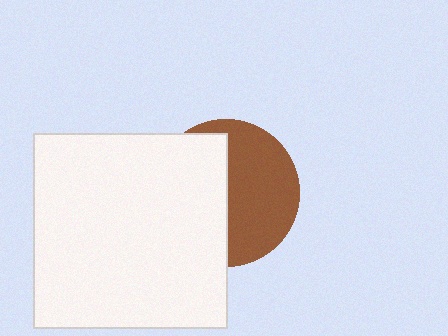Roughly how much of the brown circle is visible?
About half of it is visible (roughly 51%).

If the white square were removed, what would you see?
You would see the complete brown circle.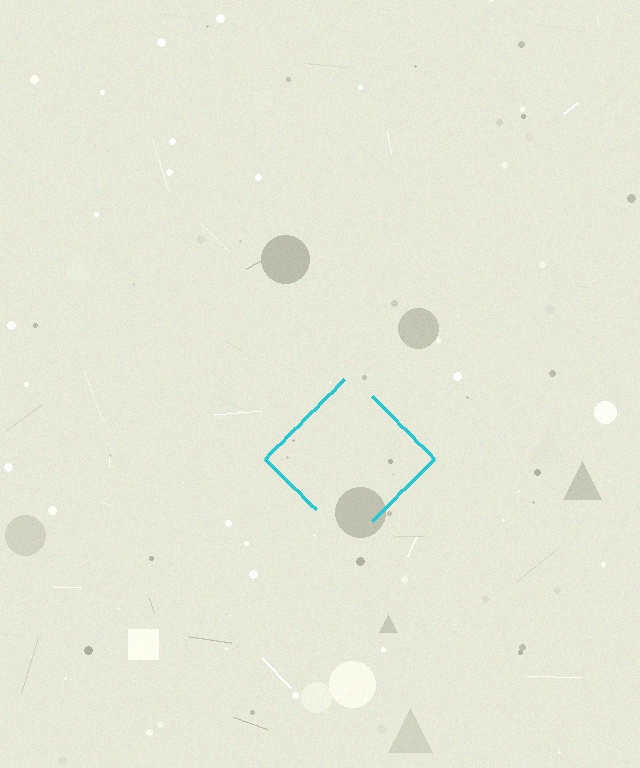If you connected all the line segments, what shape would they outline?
They would outline a diamond.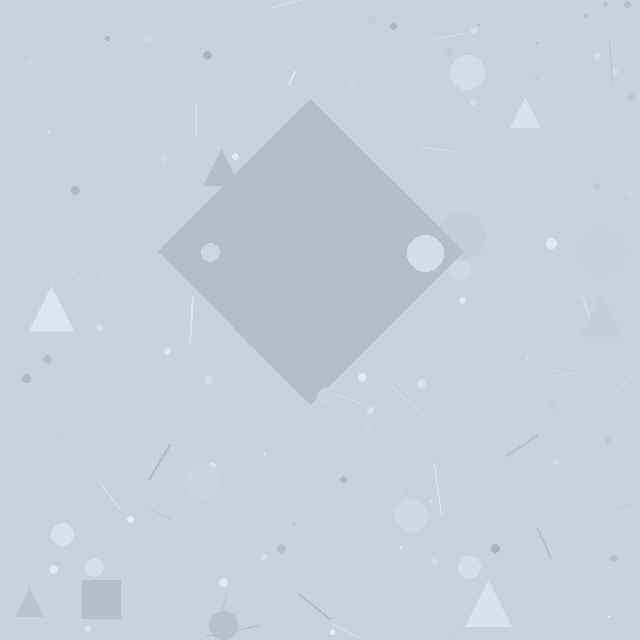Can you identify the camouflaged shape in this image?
The camouflaged shape is a diamond.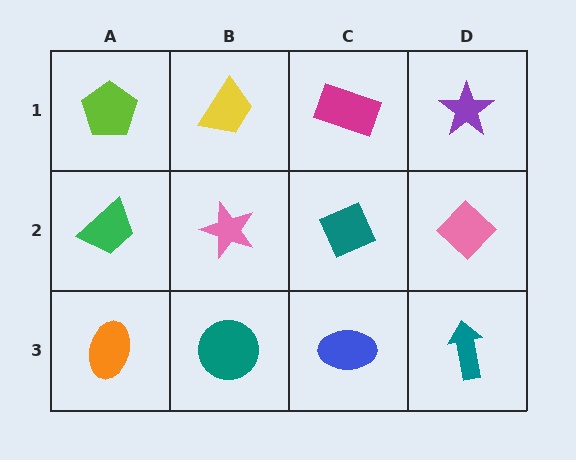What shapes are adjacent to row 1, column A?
A green trapezoid (row 2, column A), a yellow trapezoid (row 1, column B).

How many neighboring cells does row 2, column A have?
3.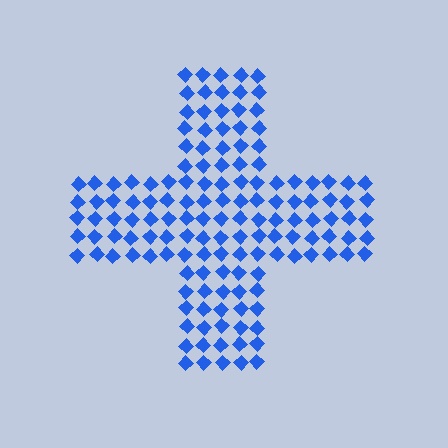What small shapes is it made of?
It is made of small diamonds.